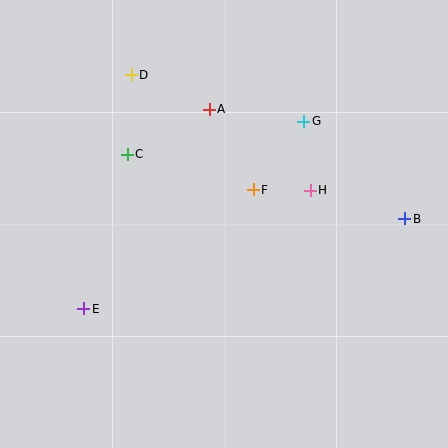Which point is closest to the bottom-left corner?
Point E is closest to the bottom-left corner.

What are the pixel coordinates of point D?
Point D is at (131, 75).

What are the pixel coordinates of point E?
Point E is at (84, 309).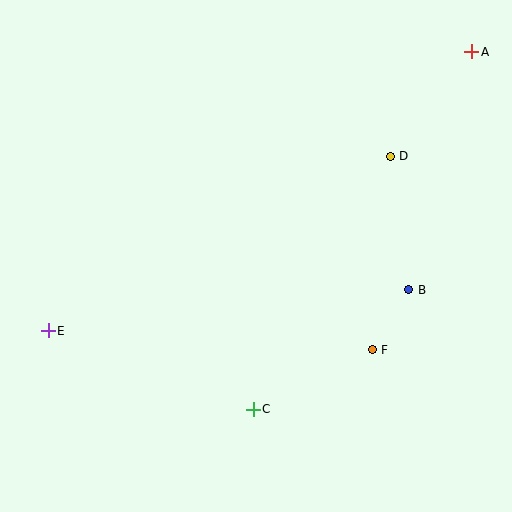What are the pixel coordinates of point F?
Point F is at (372, 350).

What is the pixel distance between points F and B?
The distance between F and B is 70 pixels.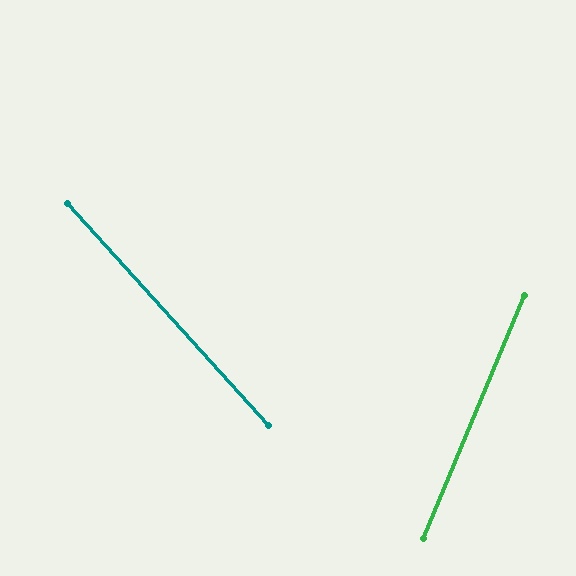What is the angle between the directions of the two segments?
Approximately 65 degrees.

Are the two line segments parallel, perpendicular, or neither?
Neither parallel nor perpendicular — they differ by about 65°.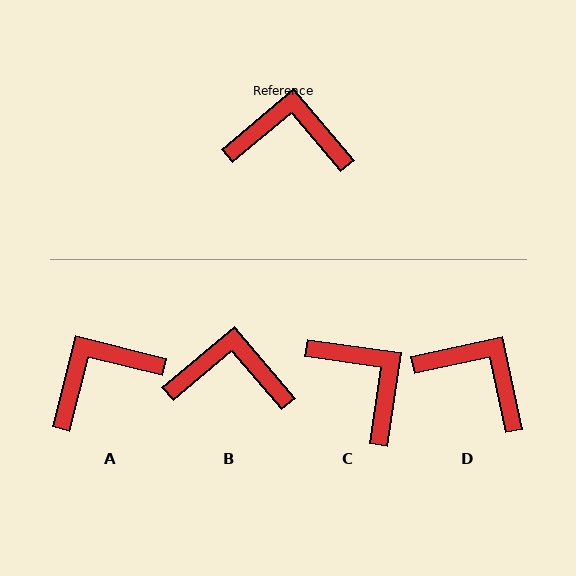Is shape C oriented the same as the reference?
No, it is off by about 48 degrees.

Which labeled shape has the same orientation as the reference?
B.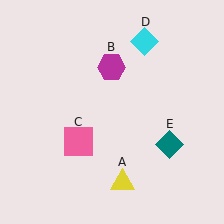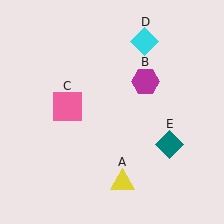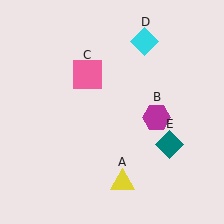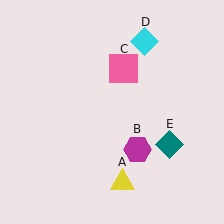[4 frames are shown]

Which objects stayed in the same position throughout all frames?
Yellow triangle (object A) and cyan diamond (object D) and teal diamond (object E) remained stationary.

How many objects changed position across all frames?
2 objects changed position: magenta hexagon (object B), pink square (object C).